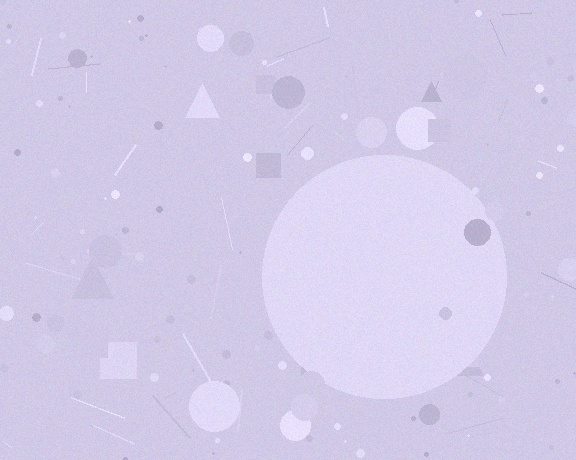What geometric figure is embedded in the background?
A circle is embedded in the background.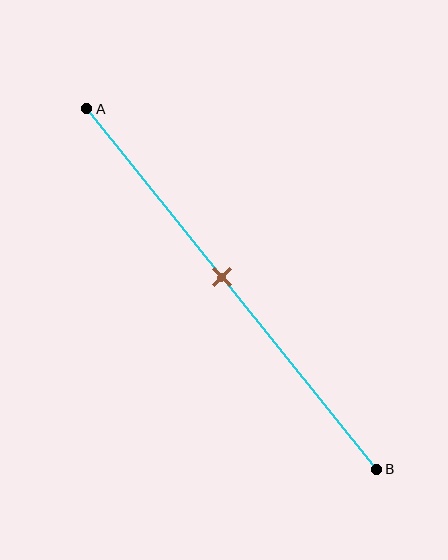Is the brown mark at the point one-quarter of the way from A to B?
No, the mark is at about 45% from A, not at the 25% one-quarter point.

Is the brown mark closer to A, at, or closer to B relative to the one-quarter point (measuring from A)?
The brown mark is closer to point B than the one-quarter point of segment AB.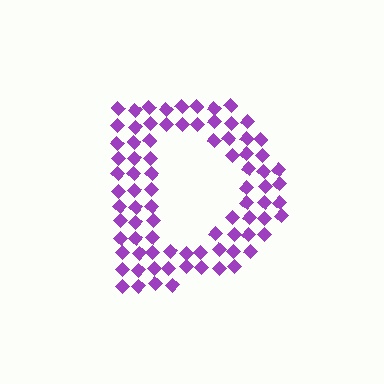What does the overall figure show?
The overall figure shows the letter D.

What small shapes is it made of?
It is made of small diamonds.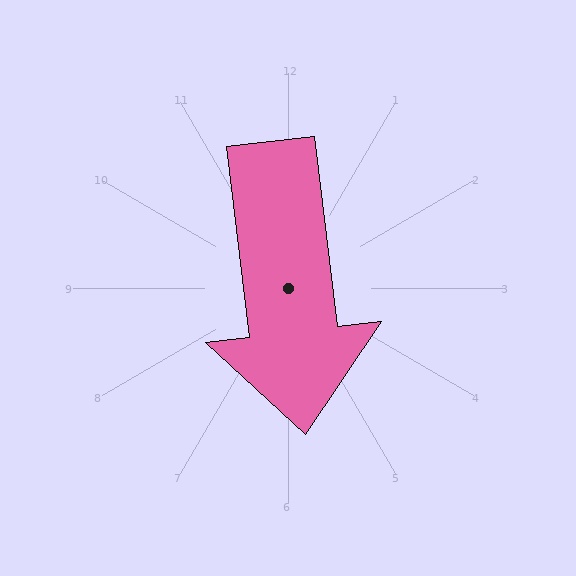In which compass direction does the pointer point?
South.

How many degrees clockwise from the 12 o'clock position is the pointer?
Approximately 173 degrees.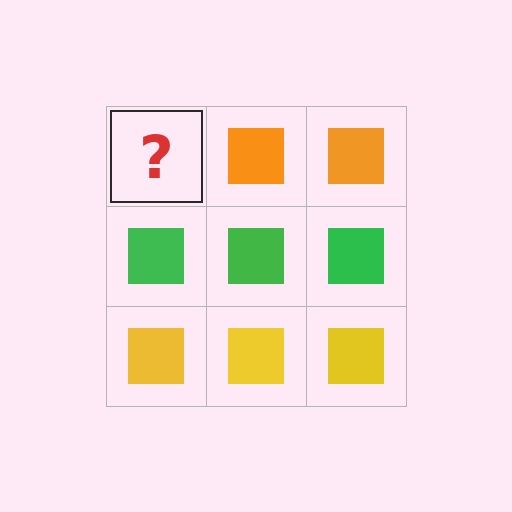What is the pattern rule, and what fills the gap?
The rule is that each row has a consistent color. The gap should be filled with an orange square.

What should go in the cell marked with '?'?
The missing cell should contain an orange square.